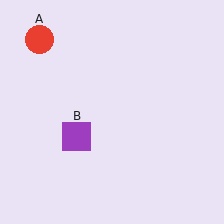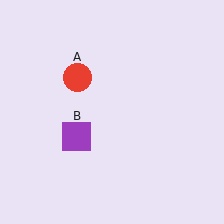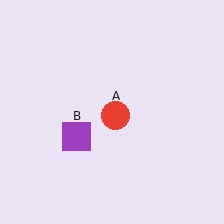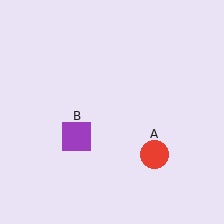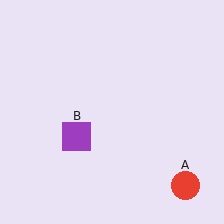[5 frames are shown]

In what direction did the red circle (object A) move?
The red circle (object A) moved down and to the right.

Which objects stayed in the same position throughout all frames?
Purple square (object B) remained stationary.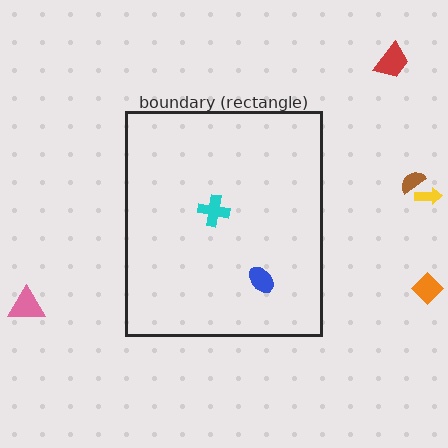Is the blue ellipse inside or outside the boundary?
Inside.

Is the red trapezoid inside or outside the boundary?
Outside.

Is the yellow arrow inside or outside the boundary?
Outside.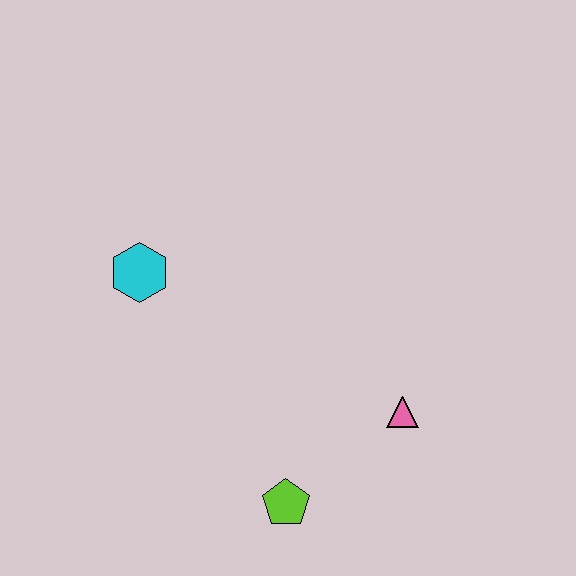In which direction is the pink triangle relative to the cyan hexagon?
The pink triangle is to the right of the cyan hexagon.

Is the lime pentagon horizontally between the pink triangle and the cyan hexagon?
Yes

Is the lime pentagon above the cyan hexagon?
No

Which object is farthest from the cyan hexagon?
The pink triangle is farthest from the cyan hexagon.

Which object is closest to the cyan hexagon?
The lime pentagon is closest to the cyan hexagon.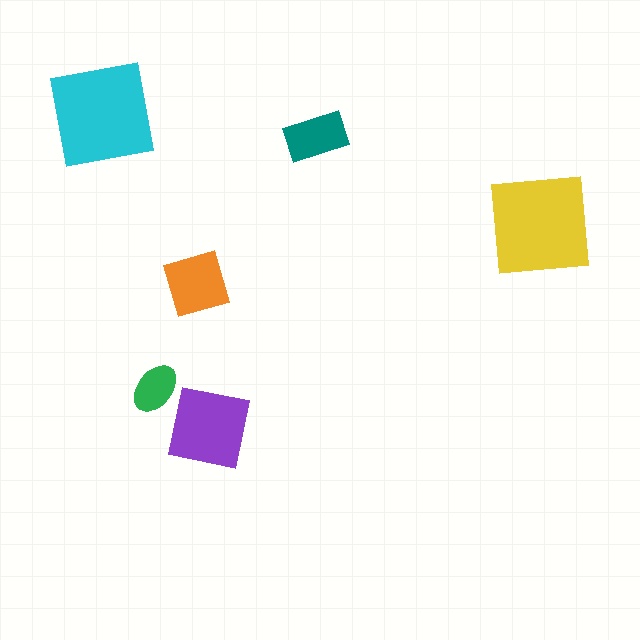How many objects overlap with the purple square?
1 object overlaps with the purple square.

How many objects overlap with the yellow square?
0 objects overlap with the yellow square.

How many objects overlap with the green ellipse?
1 object overlaps with the green ellipse.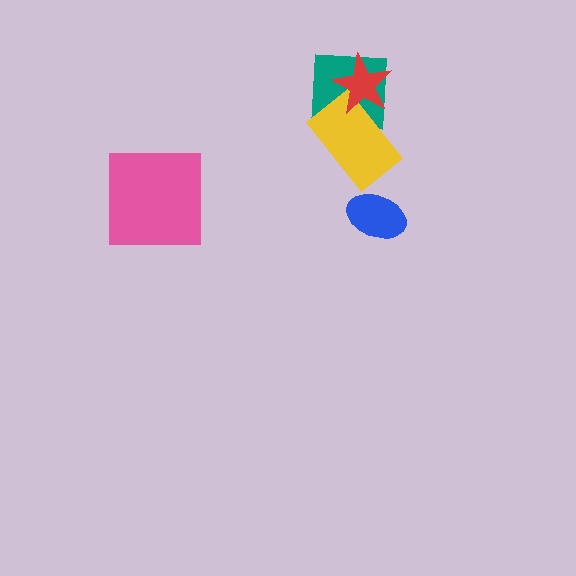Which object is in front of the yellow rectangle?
The red star is in front of the yellow rectangle.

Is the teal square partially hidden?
Yes, it is partially covered by another shape.